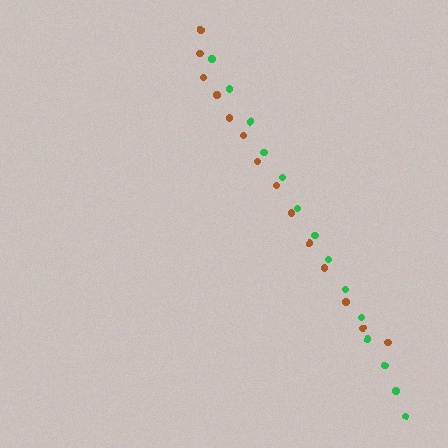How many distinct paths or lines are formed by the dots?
There are 2 distinct paths.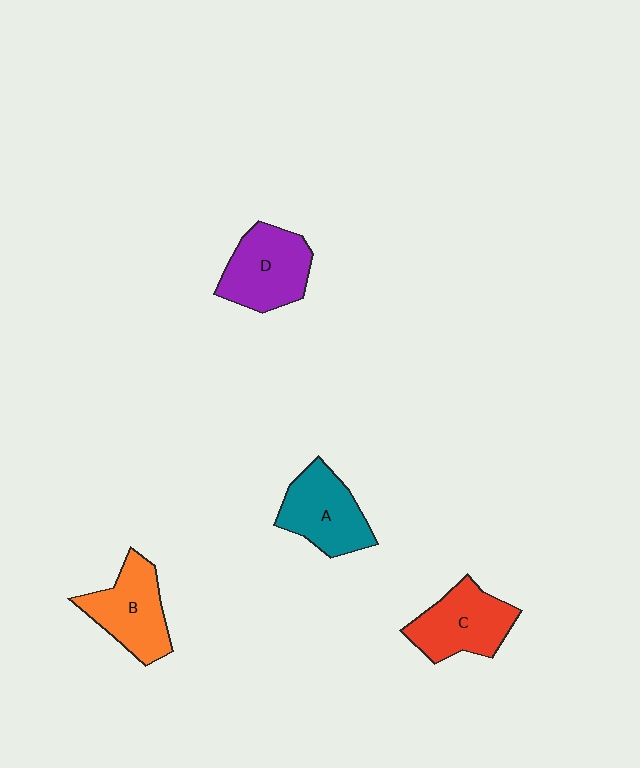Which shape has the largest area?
Shape D (purple).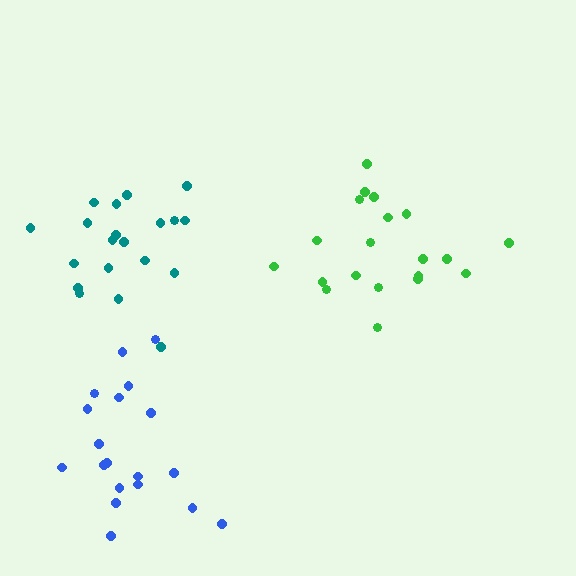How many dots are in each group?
Group 1: 20 dots, Group 2: 19 dots, Group 3: 20 dots (59 total).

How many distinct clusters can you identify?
There are 3 distinct clusters.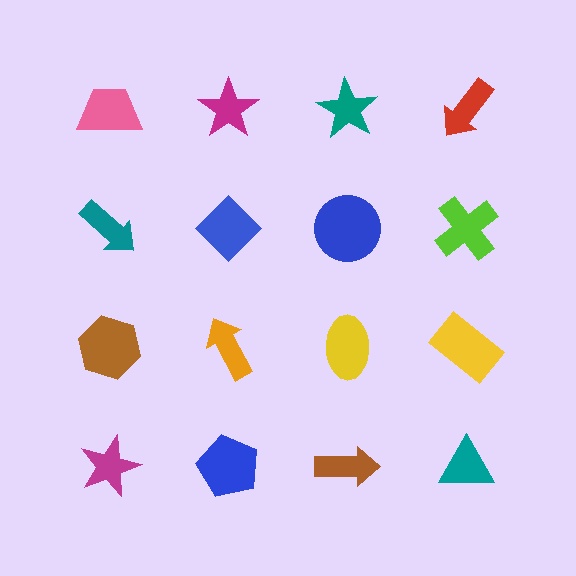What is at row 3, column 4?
A yellow rectangle.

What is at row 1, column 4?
A red arrow.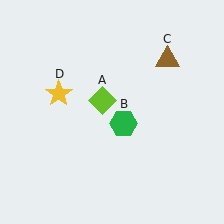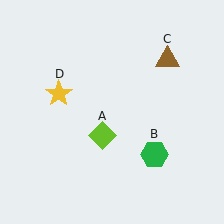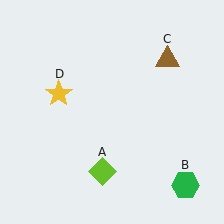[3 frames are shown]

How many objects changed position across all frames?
2 objects changed position: lime diamond (object A), green hexagon (object B).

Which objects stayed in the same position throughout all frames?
Brown triangle (object C) and yellow star (object D) remained stationary.